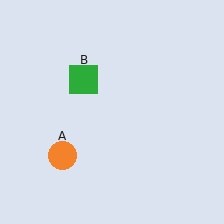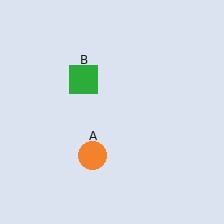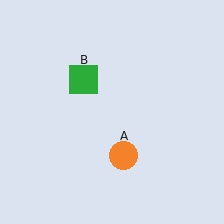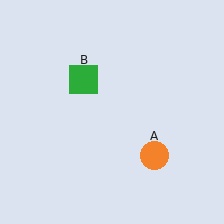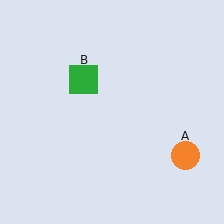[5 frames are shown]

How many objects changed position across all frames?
1 object changed position: orange circle (object A).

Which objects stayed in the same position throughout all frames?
Green square (object B) remained stationary.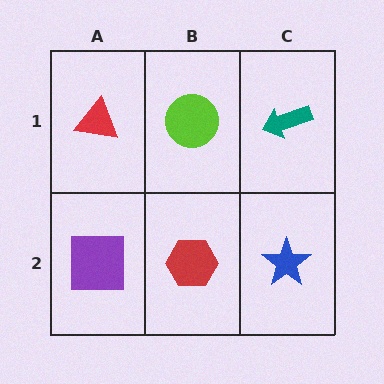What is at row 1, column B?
A lime circle.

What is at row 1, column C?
A teal arrow.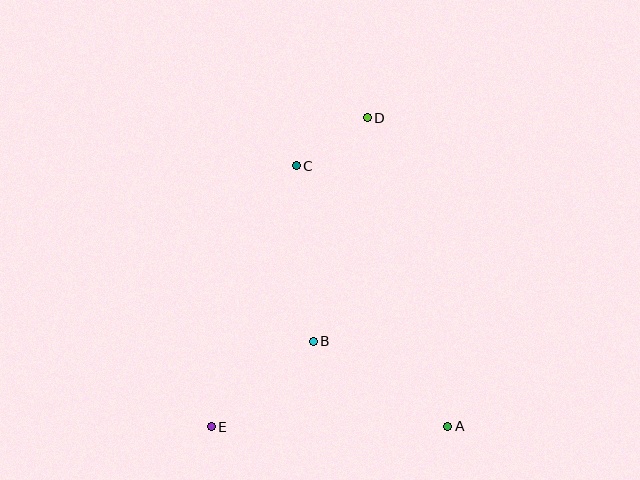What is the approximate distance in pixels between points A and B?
The distance between A and B is approximately 159 pixels.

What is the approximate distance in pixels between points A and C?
The distance between A and C is approximately 301 pixels.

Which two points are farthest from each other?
Points D and E are farthest from each other.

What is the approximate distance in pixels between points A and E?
The distance between A and E is approximately 236 pixels.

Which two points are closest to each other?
Points C and D are closest to each other.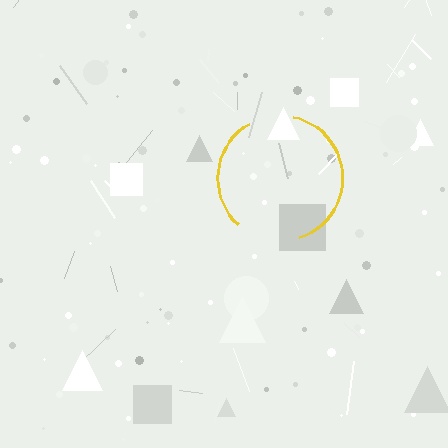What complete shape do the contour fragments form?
The contour fragments form a circle.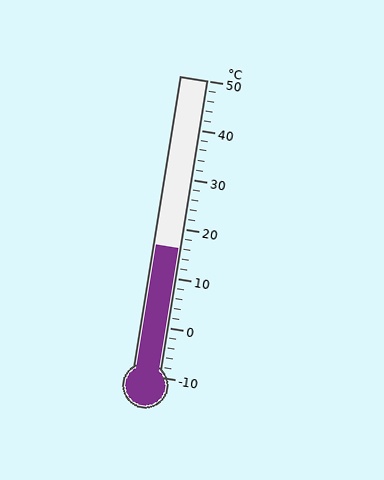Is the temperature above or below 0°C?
The temperature is above 0°C.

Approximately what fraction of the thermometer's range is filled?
The thermometer is filled to approximately 45% of its range.